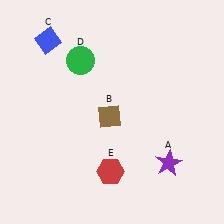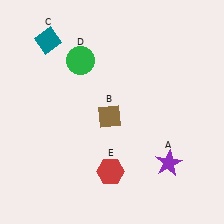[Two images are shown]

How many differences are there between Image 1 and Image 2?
There is 1 difference between the two images.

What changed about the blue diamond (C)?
In Image 1, C is blue. In Image 2, it changed to teal.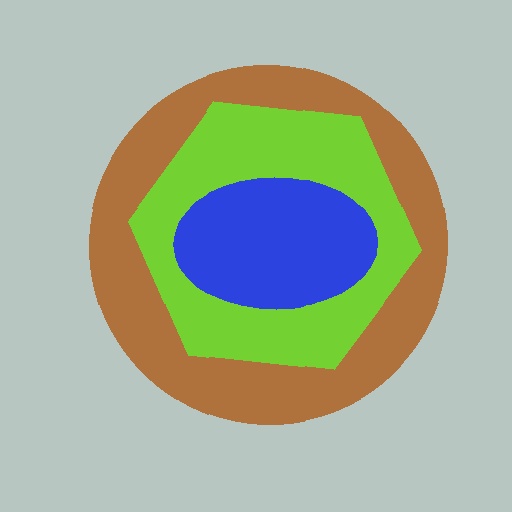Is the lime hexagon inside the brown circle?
Yes.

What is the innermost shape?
The blue ellipse.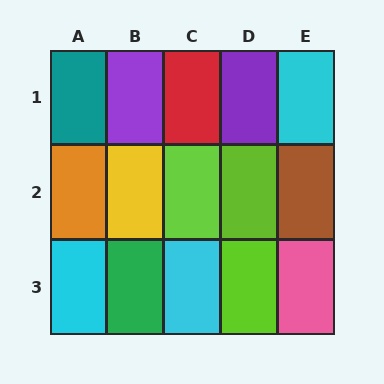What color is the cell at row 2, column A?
Orange.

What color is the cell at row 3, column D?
Lime.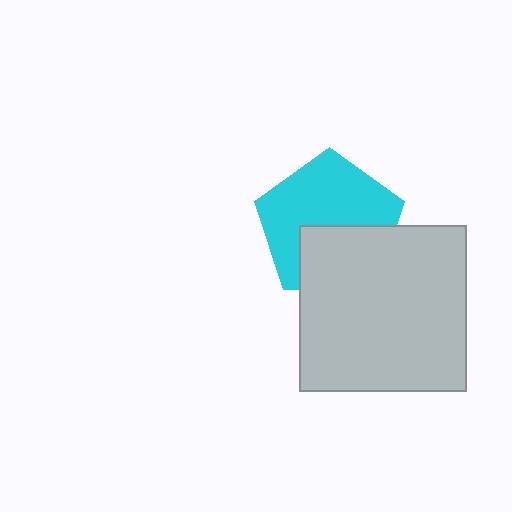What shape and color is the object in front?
The object in front is a light gray rectangle.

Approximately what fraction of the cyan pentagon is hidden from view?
Roughly 38% of the cyan pentagon is hidden behind the light gray rectangle.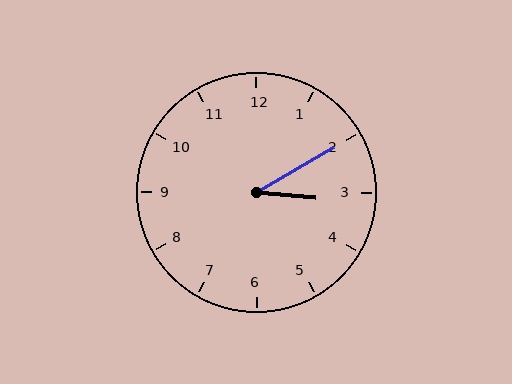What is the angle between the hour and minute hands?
Approximately 35 degrees.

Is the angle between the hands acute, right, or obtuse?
It is acute.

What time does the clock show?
3:10.